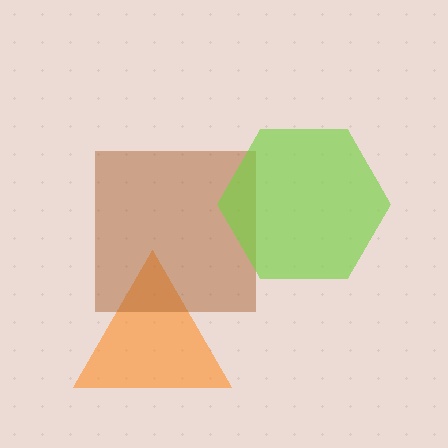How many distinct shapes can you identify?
There are 3 distinct shapes: an orange triangle, a brown square, a lime hexagon.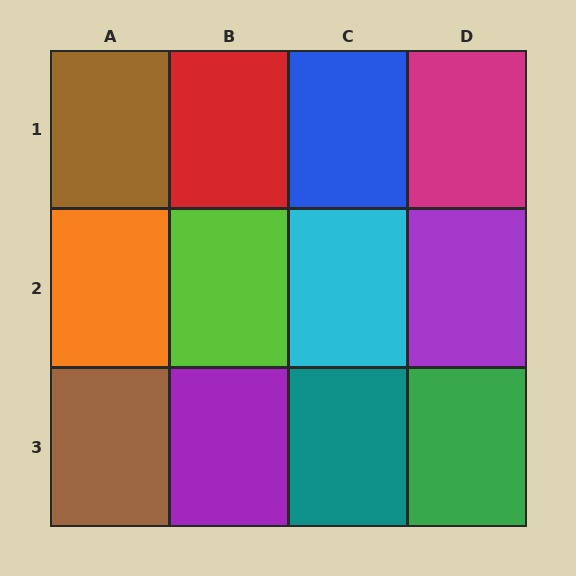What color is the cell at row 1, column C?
Blue.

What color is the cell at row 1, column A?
Brown.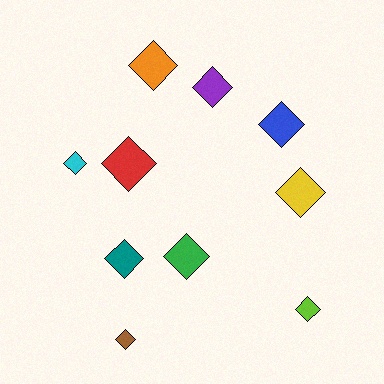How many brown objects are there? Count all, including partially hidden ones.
There is 1 brown object.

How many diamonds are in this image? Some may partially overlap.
There are 10 diamonds.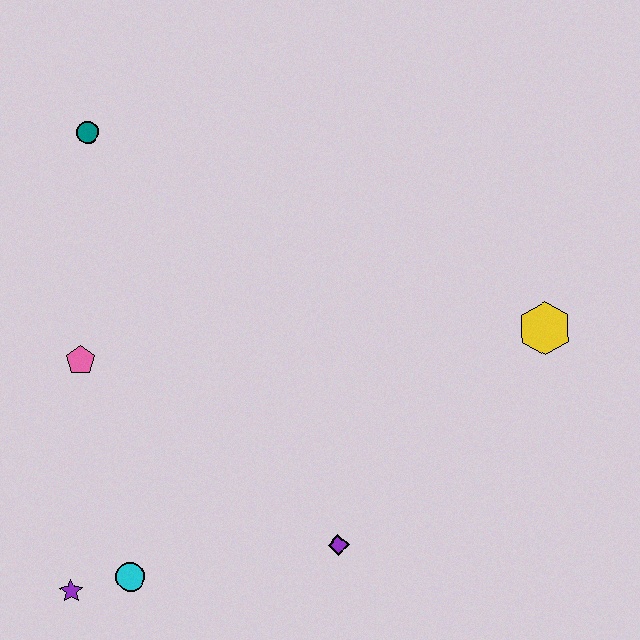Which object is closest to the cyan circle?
The purple star is closest to the cyan circle.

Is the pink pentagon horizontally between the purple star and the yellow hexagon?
Yes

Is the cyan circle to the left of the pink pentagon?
No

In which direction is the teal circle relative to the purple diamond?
The teal circle is above the purple diamond.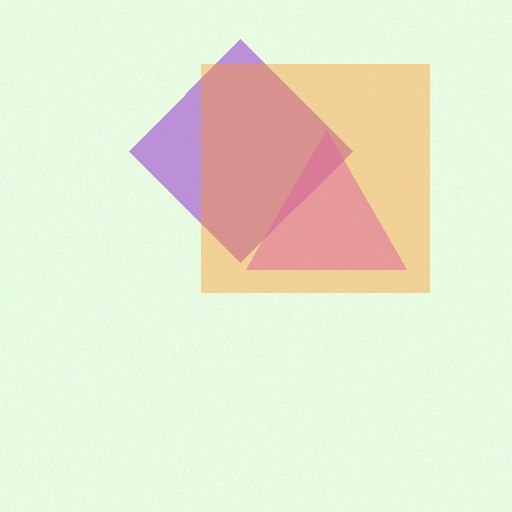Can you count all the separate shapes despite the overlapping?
Yes, there are 3 separate shapes.